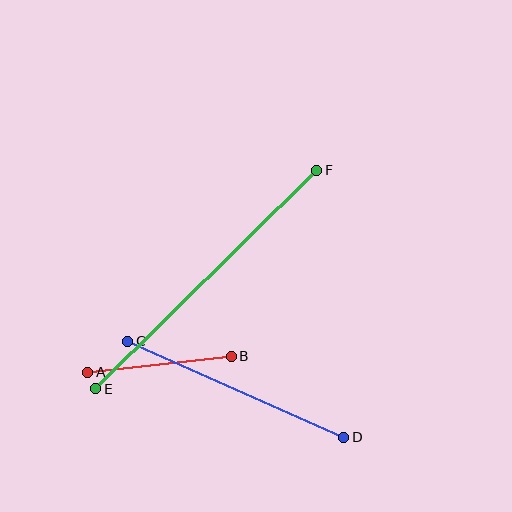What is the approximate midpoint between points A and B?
The midpoint is at approximately (159, 364) pixels.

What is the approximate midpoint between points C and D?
The midpoint is at approximately (236, 389) pixels.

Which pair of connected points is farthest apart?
Points E and F are farthest apart.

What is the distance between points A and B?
The distance is approximately 144 pixels.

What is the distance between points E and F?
The distance is approximately 311 pixels.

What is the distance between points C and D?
The distance is approximately 236 pixels.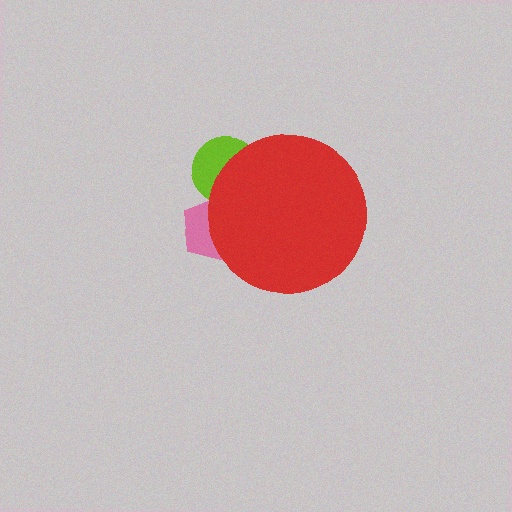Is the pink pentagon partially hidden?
Yes, the pink pentagon is partially hidden behind the red circle.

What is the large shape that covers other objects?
A red circle.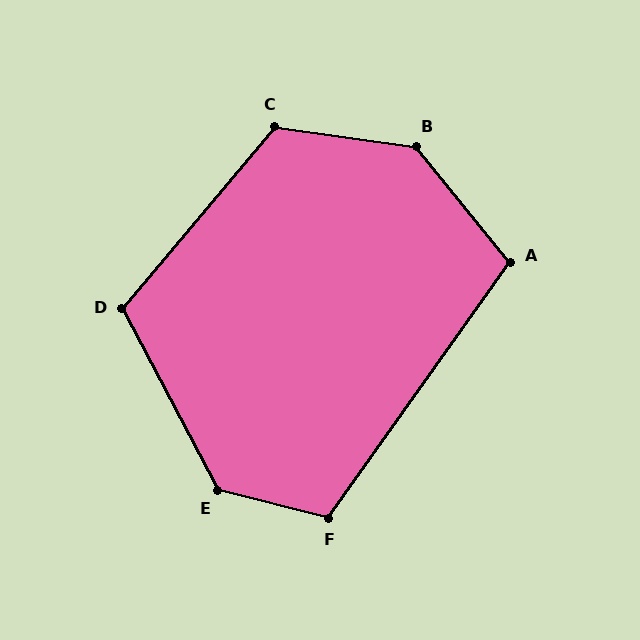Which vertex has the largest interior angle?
B, at approximately 137 degrees.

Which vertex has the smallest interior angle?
A, at approximately 106 degrees.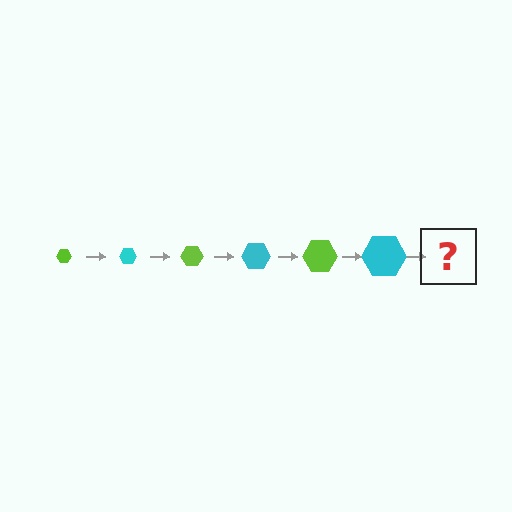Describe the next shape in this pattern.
It should be a lime hexagon, larger than the previous one.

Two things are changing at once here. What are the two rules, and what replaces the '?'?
The two rules are that the hexagon grows larger each step and the color cycles through lime and cyan. The '?' should be a lime hexagon, larger than the previous one.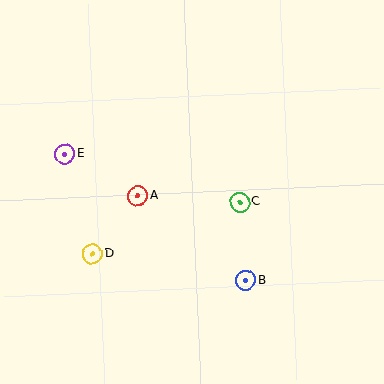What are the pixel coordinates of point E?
Point E is at (65, 154).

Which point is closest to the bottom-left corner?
Point D is closest to the bottom-left corner.